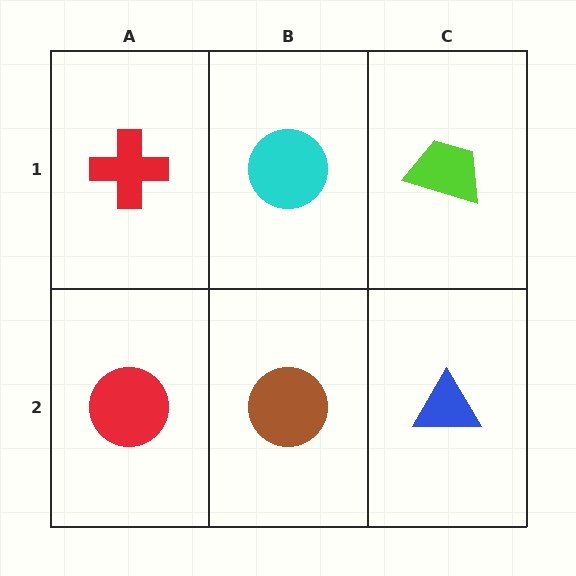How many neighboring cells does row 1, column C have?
2.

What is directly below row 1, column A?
A red circle.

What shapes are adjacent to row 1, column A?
A red circle (row 2, column A), a cyan circle (row 1, column B).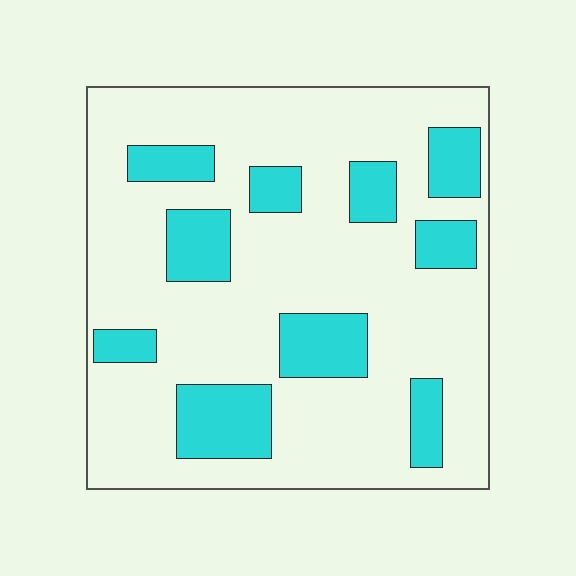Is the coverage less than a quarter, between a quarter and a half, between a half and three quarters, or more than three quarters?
Less than a quarter.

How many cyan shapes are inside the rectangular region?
10.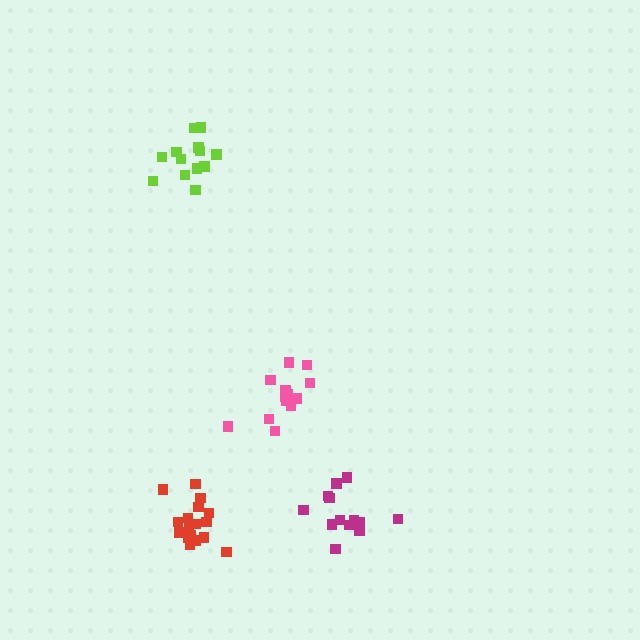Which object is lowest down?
The red cluster is bottommost.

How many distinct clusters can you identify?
There are 4 distinct clusters.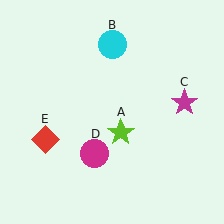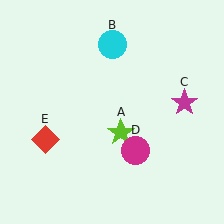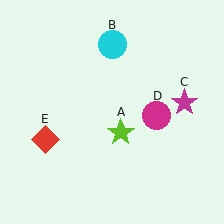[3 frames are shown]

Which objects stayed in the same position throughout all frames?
Lime star (object A) and cyan circle (object B) and magenta star (object C) and red diamond (object E) remained stationary.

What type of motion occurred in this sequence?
The magenta circle (object D) rotated counterclockwise around the center of the scene.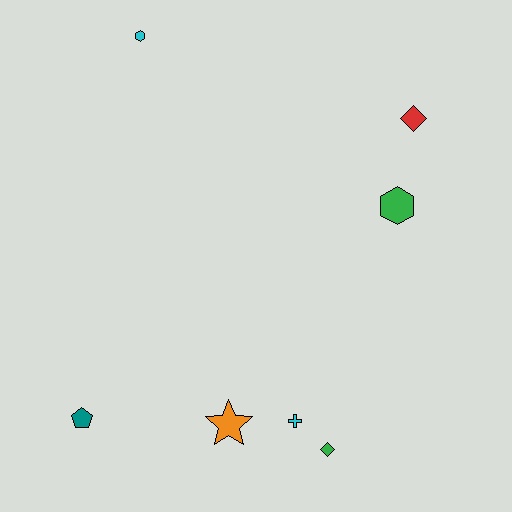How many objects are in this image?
There are 7 objects.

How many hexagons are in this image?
There are 2 hexagons.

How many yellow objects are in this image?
There are no yellow objects.